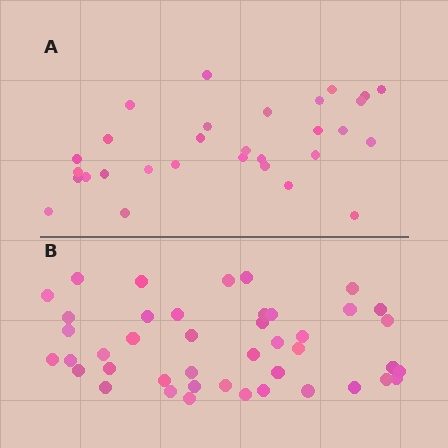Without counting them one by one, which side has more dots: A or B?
Region B (the bottom region) has more dots.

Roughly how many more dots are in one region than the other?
Region B has approximately 15 more dots than region A.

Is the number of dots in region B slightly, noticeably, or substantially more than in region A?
Region B has noticeably more, but not dramatically so. The ratio is roughly 1.4 to 1.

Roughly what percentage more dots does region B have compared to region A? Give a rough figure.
About 45% more.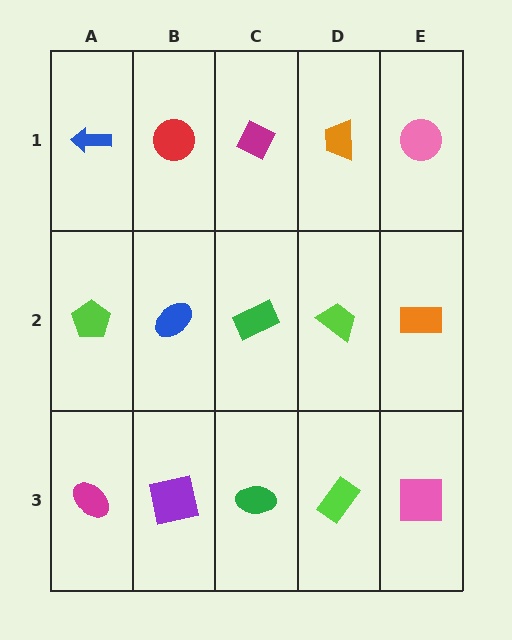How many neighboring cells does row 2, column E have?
3.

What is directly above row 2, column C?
A magenta diamond.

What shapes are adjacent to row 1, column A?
A lime pentagon (row 2, column A), a red circle (row 1, column B).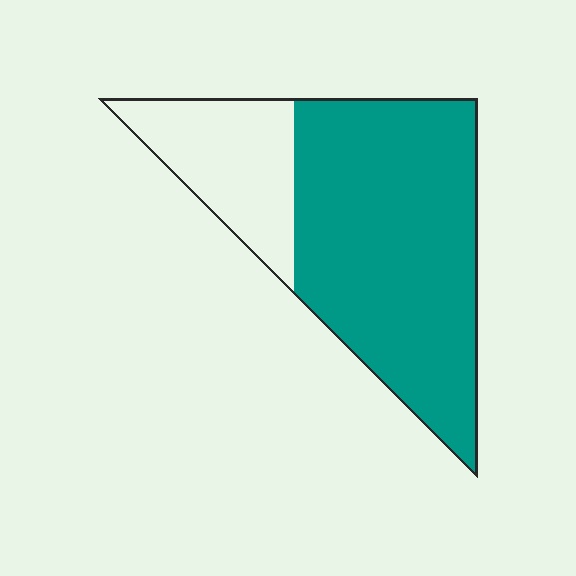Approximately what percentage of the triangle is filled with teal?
Approximately 75%.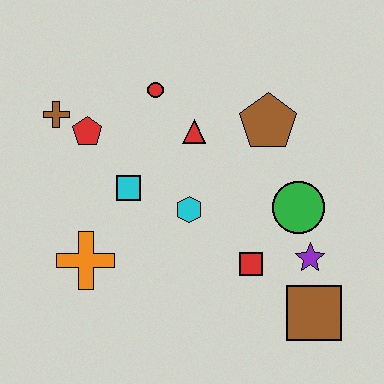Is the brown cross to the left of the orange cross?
Yes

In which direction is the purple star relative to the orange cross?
The purple star is to the right of the orange cross.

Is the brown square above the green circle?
No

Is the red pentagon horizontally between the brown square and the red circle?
No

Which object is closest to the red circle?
The red triangle is closest to the red circle.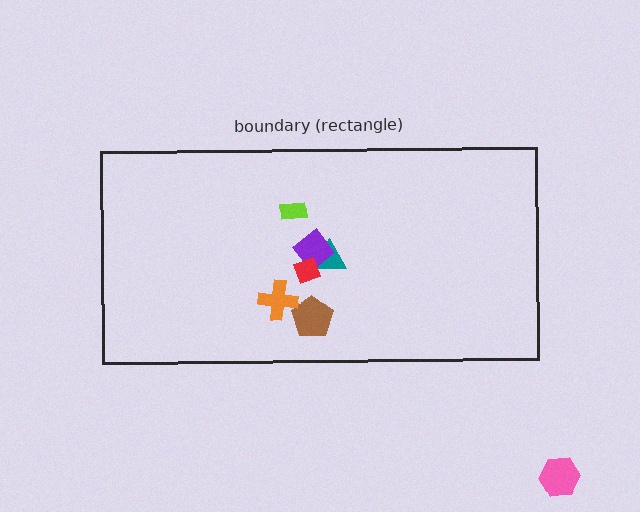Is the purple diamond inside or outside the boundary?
Inside.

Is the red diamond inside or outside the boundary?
Inside.